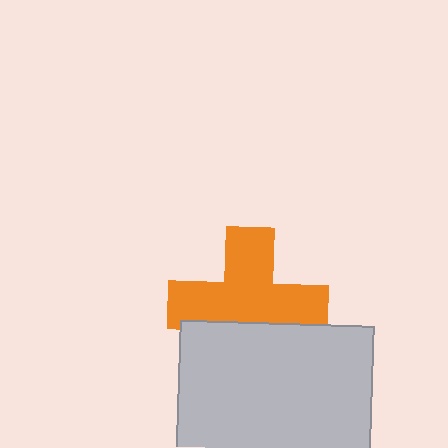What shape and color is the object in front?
The object in front is a light gray rectangle.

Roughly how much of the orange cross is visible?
Most of it is visible (roughly 69%).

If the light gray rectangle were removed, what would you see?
You would see the complete orange cross.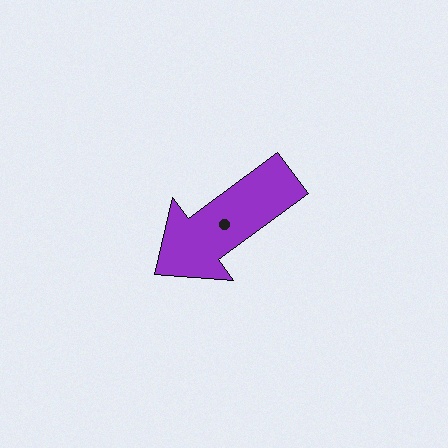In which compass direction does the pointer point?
Southwest.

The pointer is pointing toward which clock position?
Roughly 8 o'clock.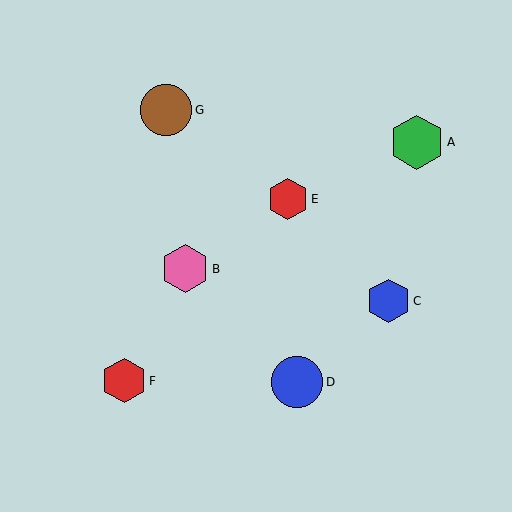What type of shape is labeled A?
Shape A is a green hexagon.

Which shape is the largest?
The green hexagon (labeled A) is the largest.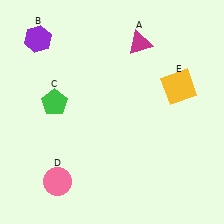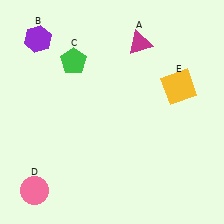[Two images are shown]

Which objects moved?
The objects that moved are: the green pentagon (C), the pink circle (D).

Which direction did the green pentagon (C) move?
The green pentagon (C) moved up.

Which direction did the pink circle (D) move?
The pink circle (D) moved left.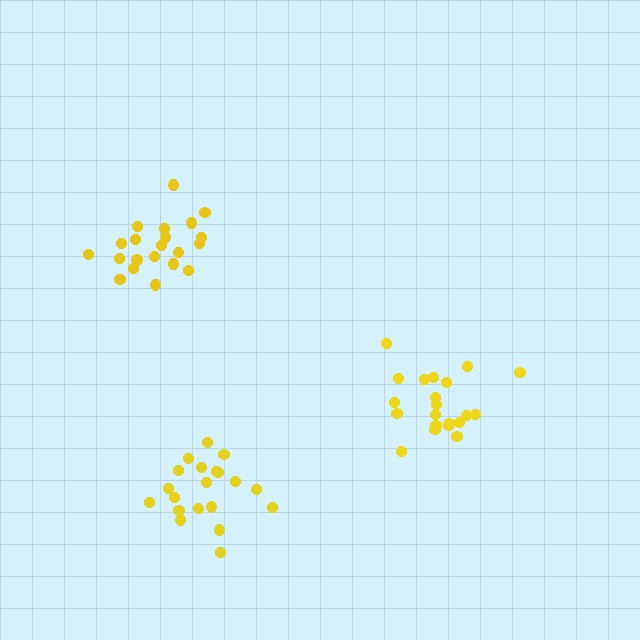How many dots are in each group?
Group 1: 21 dots, Group 2: 20 dots, Group 3: 21 dots (62 total).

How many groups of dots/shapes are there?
There are 3 groups.